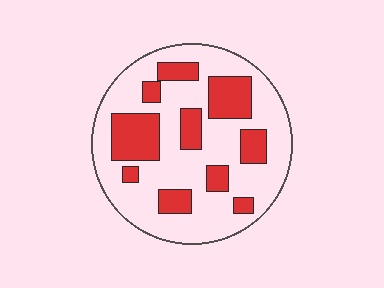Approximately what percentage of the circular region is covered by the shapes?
Approximately 30%.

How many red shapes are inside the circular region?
10.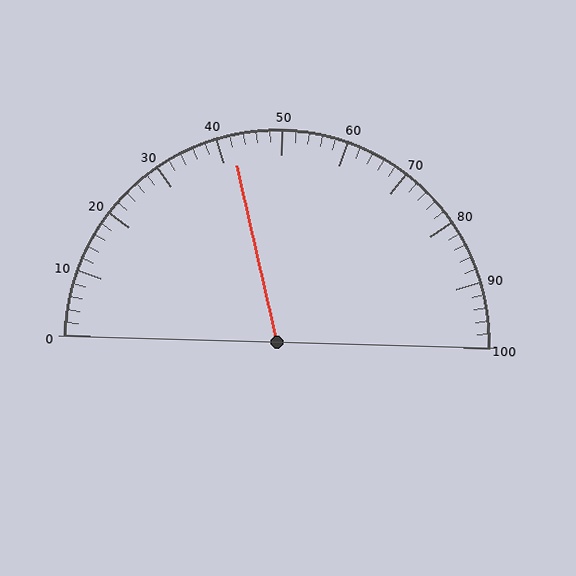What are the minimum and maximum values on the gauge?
The gauge ranges from 0 to 100.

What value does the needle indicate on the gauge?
The needle indicates approximately 42.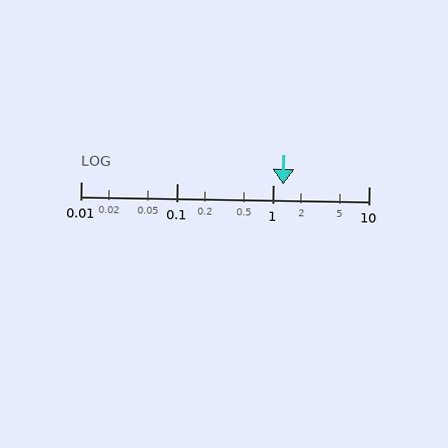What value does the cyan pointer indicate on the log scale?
The pointer indicates approximately 1.3.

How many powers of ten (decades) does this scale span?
The scale spans 3 decades, from 0.01 to 10.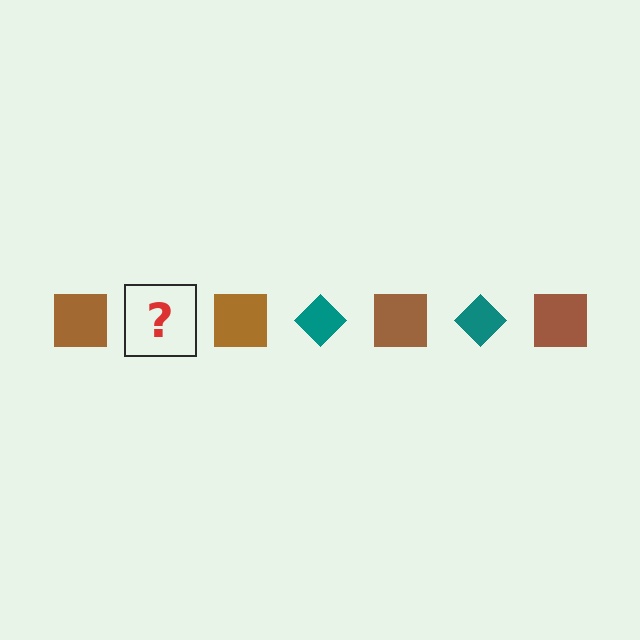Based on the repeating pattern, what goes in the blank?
The blank should be a teal diamond.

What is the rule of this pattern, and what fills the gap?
The rule is that the pattern alternates between brown square and teal diamond. The gap should be filled with a teal diamond.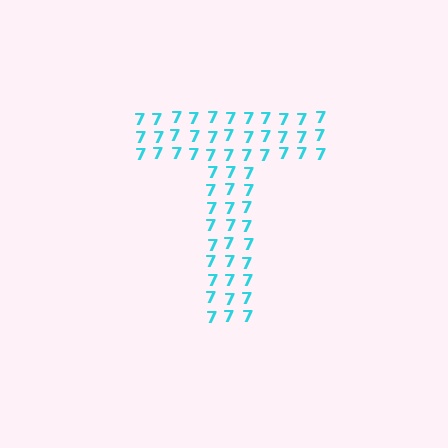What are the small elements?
The small elements are digit 7's.